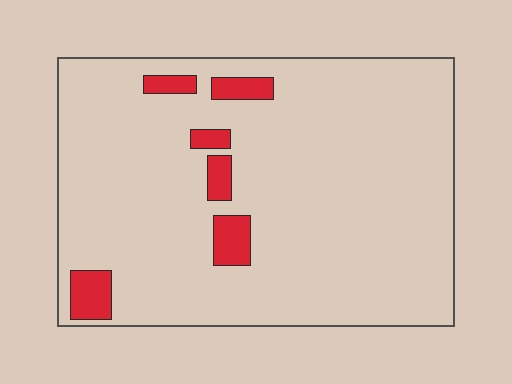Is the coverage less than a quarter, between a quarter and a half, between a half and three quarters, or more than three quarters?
Less than a quarter.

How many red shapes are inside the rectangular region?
6.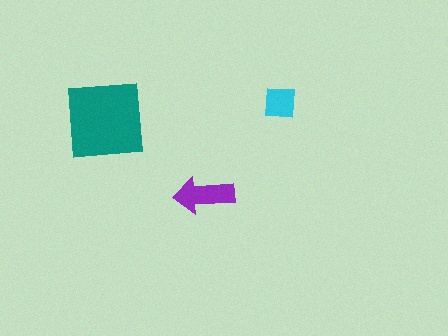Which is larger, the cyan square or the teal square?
The teal square.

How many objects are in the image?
There are 3 objects in the image.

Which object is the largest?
The teal square.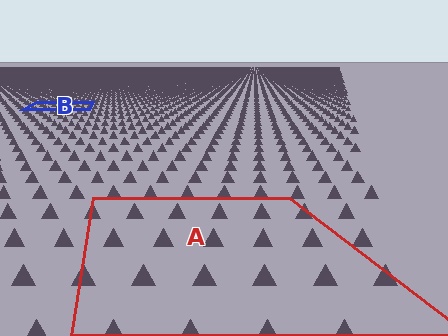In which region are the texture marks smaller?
The texture marks are smaller in region B, because it is farther away.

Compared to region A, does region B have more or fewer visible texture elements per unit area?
Region B has more texture elements per unit area — they are packed more densely because it is farther away.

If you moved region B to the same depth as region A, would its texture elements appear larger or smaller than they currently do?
They would appear larger. At a closer depth, the same texture elements are projected at a bigger on-screen size.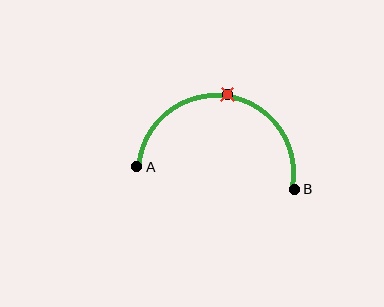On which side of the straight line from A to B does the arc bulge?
The arc bulges above the straight line connecting A and B.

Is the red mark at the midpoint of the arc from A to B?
Yes. The red mark lies on the arc at equal arc-length from both A and B — it is the arc midpoint.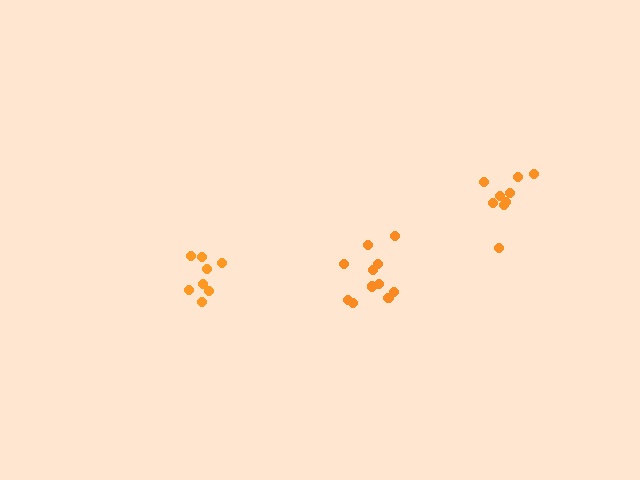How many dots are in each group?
Group 1: 8 dots, Group 2: 11 dots, Group 3: 9 dots (28 total).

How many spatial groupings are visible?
There are 3 spatial groupings.